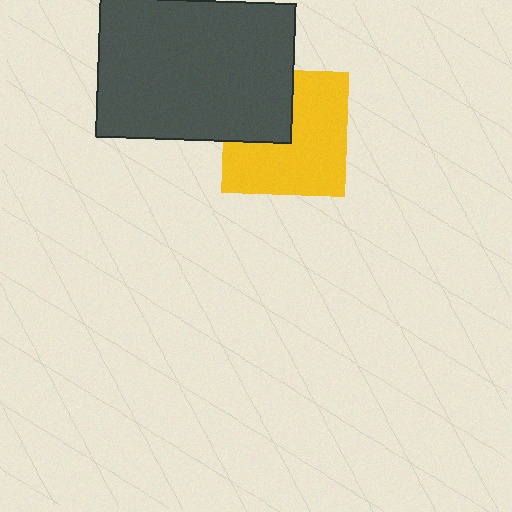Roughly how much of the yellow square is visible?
Most of it is visible (roughly 67%).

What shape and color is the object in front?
The object in front is a dark gray rectangle.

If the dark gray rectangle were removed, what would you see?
You would see the complete yellow square.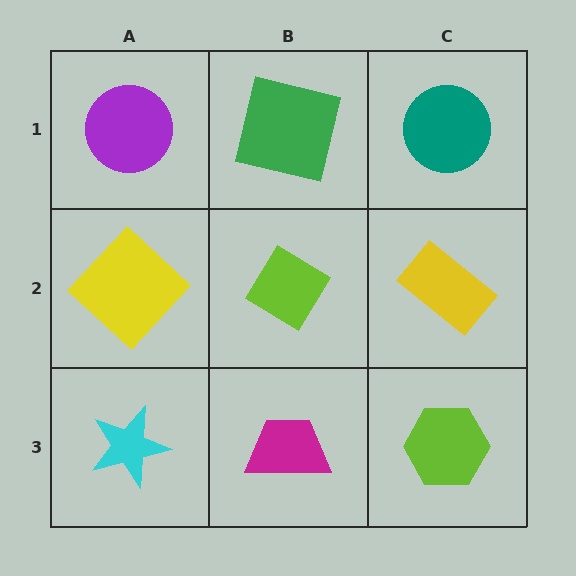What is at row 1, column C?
A teal circle.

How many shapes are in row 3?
3 shapes.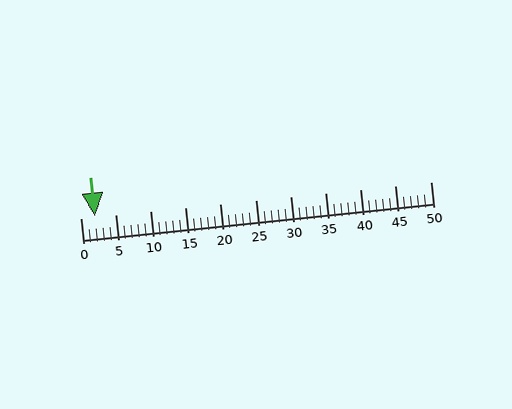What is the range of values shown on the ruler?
The ruler shows values from 0 to 50.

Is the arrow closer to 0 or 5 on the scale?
The arrow is closer to 0.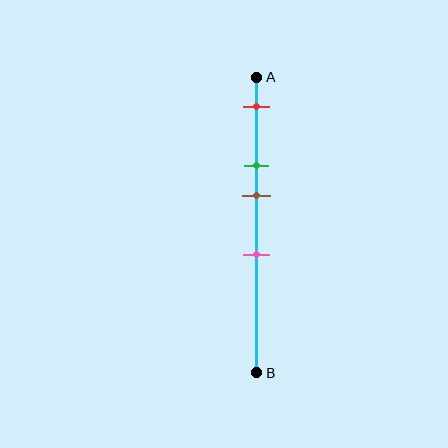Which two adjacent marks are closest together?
The green and brown marks are the closest adjacent pair.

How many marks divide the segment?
There are 4 marks dividing the segment.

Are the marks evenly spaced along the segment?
No, the marks are not evenly spaced.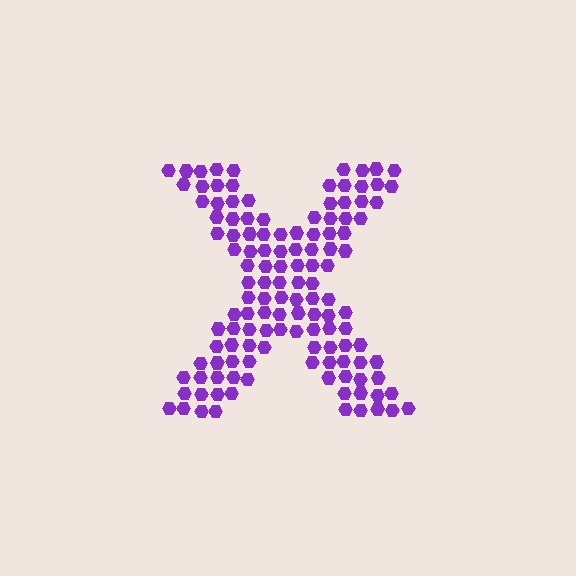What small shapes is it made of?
It is made of small hexagons.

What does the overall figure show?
The overall figure shows the letter X.